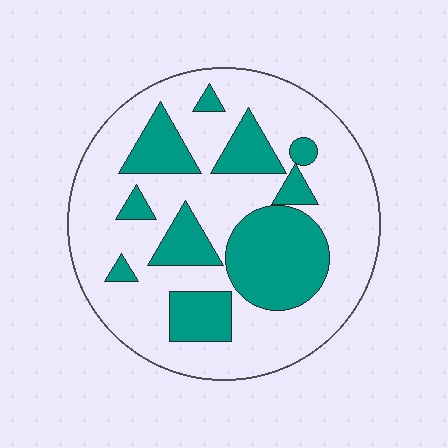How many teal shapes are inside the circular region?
10.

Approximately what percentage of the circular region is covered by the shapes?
Approximately 30%.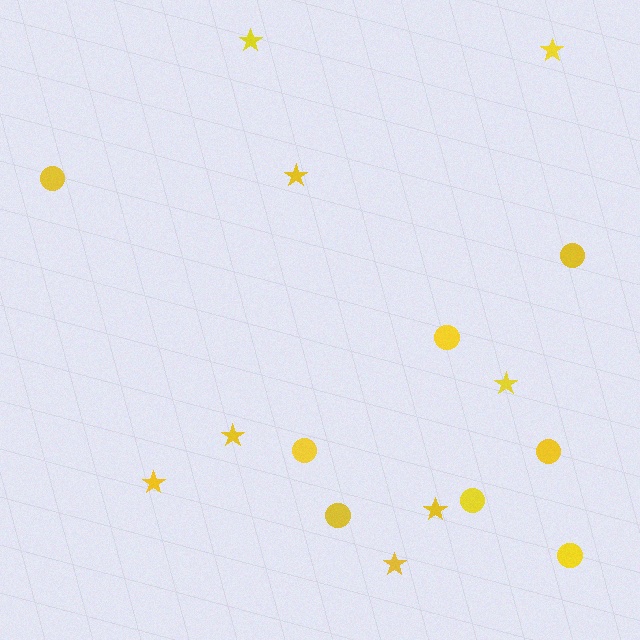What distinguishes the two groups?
There are 2 groups: one group of stars (8) and one group of circles (8).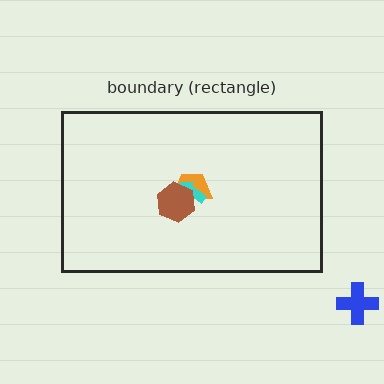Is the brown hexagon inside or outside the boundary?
Inside.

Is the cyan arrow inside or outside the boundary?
Inside.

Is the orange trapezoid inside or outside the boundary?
Inside.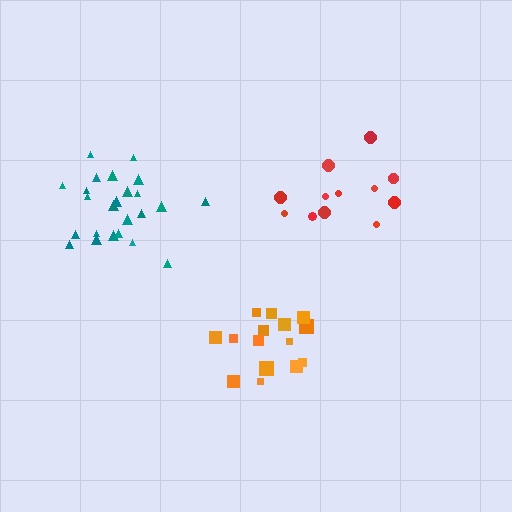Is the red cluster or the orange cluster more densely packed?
Orange.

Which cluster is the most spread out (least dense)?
Red.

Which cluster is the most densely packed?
Orange.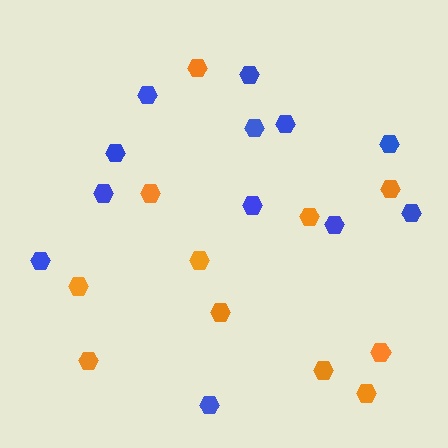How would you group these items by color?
There are 2 groups: one group of orange hexagons (11) and one group of blue hexagons (12).